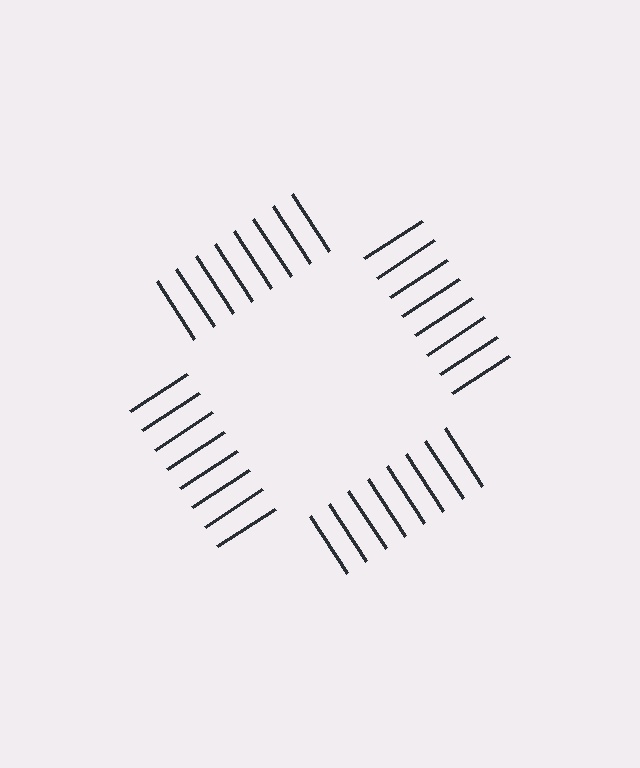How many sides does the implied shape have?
4 sides — the line-ends trace a square.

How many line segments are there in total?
32 — 8 along each of the 4 edges.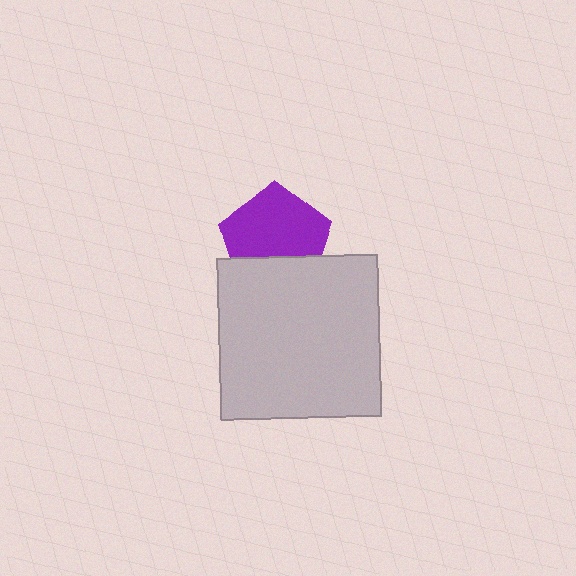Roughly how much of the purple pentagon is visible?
Most of it is visible (roughly 68%).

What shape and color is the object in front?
The object in front is a light gray square.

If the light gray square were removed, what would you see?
You would see the complete purple pentagon.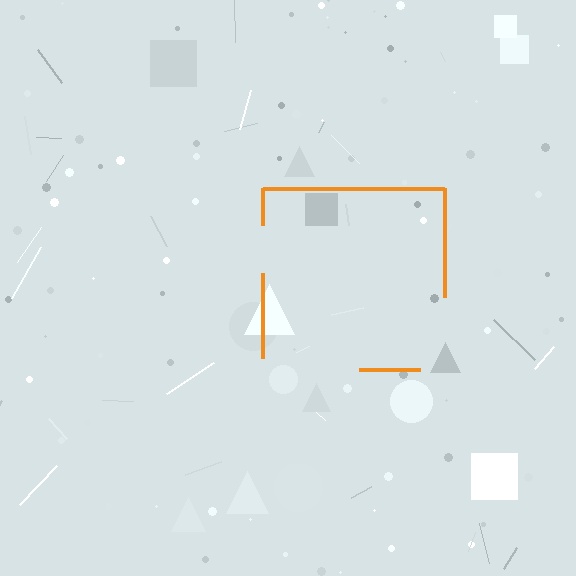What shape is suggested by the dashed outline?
The dashed outline suggests a square.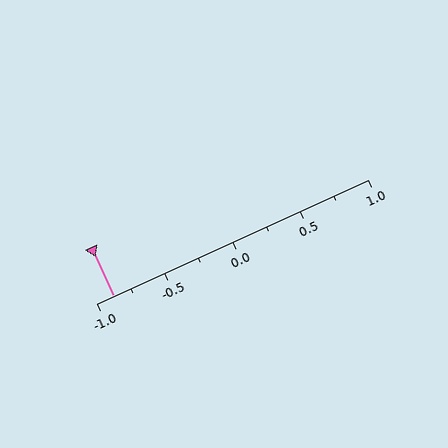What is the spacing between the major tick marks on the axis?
The major ticks are spaced 0.5 apart.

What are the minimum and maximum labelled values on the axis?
The axis runs from -1.0 to 1.0.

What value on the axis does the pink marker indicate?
The marker indicates approximately -0.88.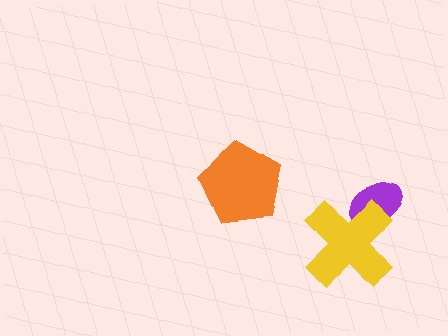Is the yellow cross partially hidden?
No, no other shape covers it.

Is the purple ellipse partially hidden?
Yes, it is partially covered by another shape.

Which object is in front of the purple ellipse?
The yellow cross is in front of the purple ellipse.